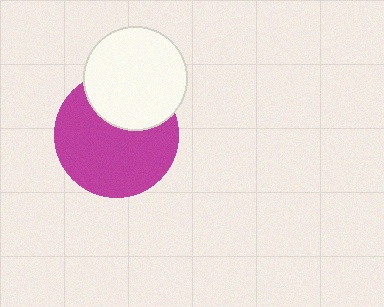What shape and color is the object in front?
The object in front is a white circle.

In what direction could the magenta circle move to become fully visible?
The magenta circle could move down. That would shift it out from behind the white circle entirely.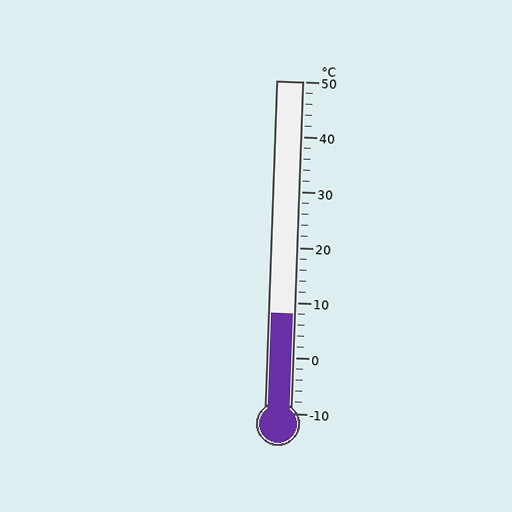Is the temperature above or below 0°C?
The temperature is above 0°C.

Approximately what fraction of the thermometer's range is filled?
The thermometer is filled to approximately 30% of its range.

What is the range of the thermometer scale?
The thermometer scale ranges from -10°C to 50°C.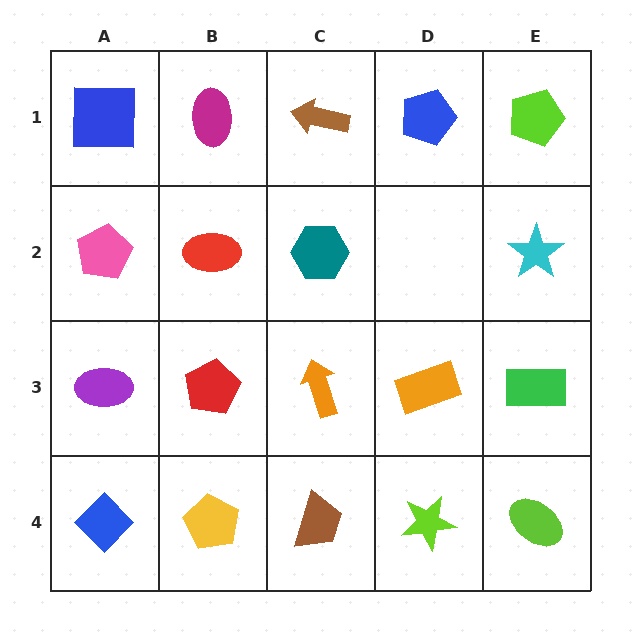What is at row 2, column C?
A teal hexagon.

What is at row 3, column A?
A purple ellipse.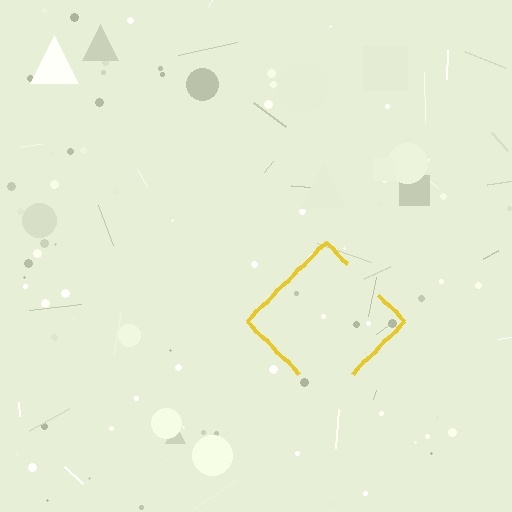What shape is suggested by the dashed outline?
The dashed outline suggests a diamond.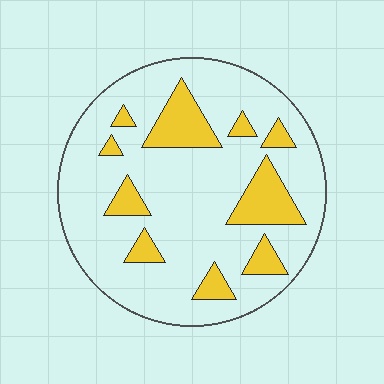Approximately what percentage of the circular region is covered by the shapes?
Approximately 20%.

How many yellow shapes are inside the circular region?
10.